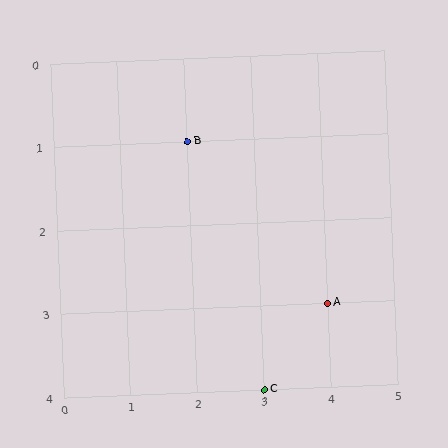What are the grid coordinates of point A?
Point A is at grid coordinates (4, 3).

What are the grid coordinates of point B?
Point B is at grid coordinates (2, 1).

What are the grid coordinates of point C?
Point C is at grid coordinates (3, 4).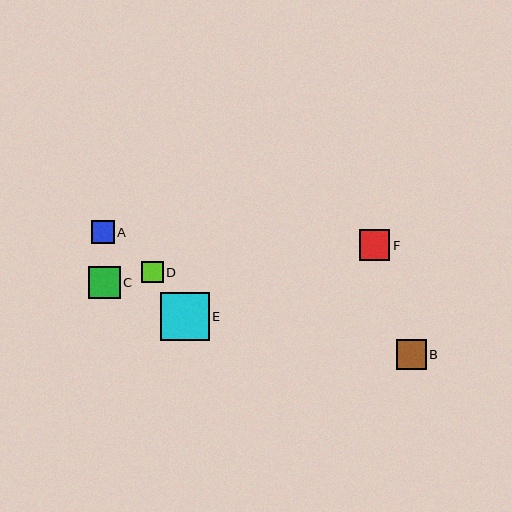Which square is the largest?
Square E is the largest with a size of approximately 48 pixels.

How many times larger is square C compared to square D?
Square C is approximately 1.5 times the size of square D.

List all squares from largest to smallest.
From largest to smallest: E, C, F, B, A, D.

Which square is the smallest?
Square D is the smallest with a size of approximately 22 pixels.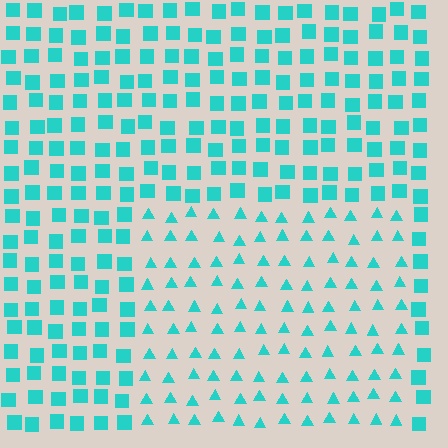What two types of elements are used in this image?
The image uses triangles inside the rectangle region and squares outside it.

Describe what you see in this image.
The image is filled with small cyan elements arranged in a uniform grid. A rectangle-shaped region contains triangles, while the surrounding area contains squares. The boundary is defined purely by the change in element shape.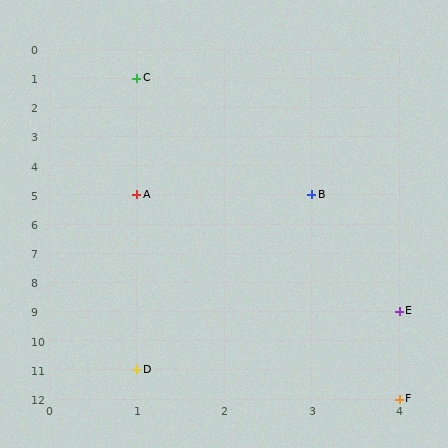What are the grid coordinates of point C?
Point C is at grid coordinates (1, 1).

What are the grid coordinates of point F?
Point F is at grid coordinates (4, 12).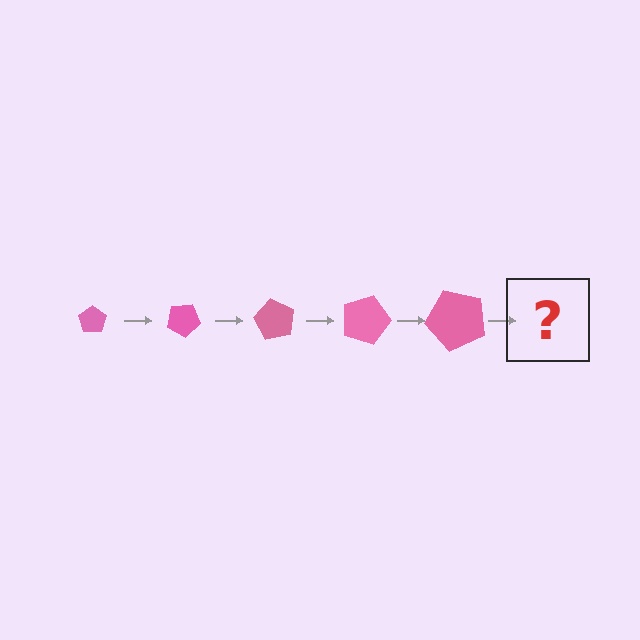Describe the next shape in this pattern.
It should be a pentagon, larger than the previous one and rotated 150 degrees from the start.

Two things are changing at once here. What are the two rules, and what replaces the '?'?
The two rules are that the pentagon grows larger each step and it rotates 30 degrees each step. The '?' should be a pentagon, larger than the previous one and rotated 150 degrees from the start.